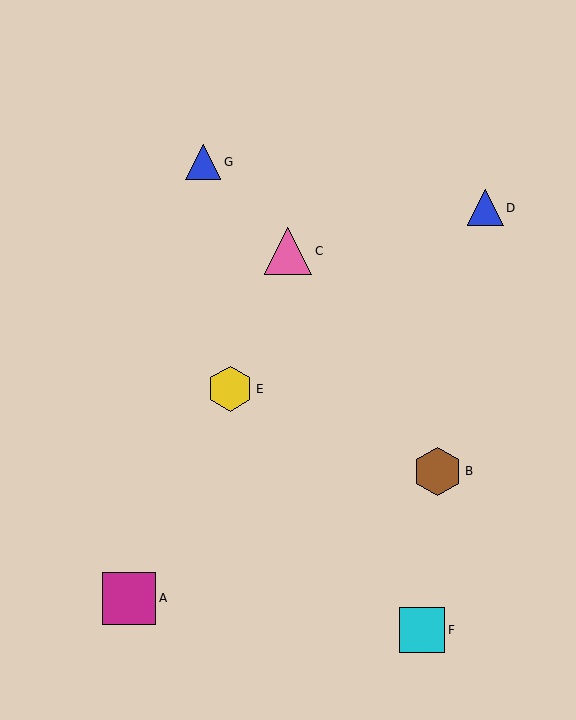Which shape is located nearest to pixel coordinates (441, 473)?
The brown hexagon (labeled B) at (438, 471) is nearest to that location.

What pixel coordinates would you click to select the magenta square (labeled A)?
Click at (129, 598) to select the magenta square A.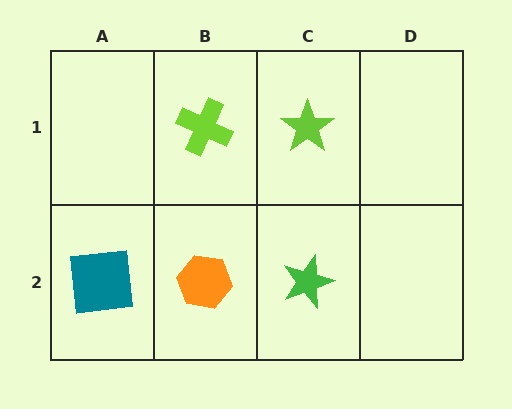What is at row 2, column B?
An orange hexagon.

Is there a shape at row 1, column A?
No, that cell is empty.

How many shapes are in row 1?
2 shapes.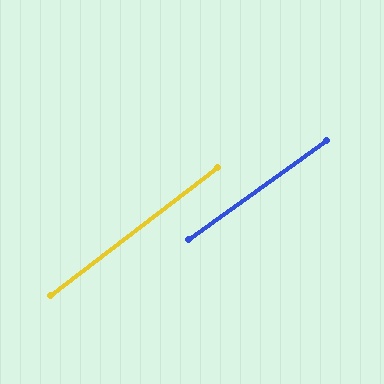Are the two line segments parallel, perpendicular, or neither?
Parallel — their directions differ by only 1.8°.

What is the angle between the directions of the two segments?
Approximately 2 degrees.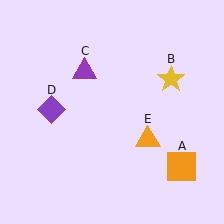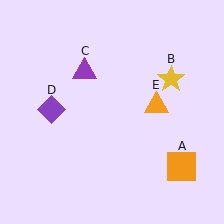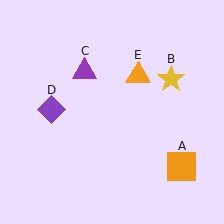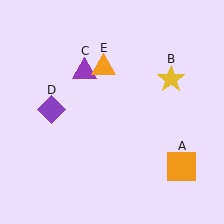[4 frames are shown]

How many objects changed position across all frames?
1 object changed position: orange triangle (object E).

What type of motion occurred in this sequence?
The orange triangle (object E) rotated counterclockwise around the center of the scene.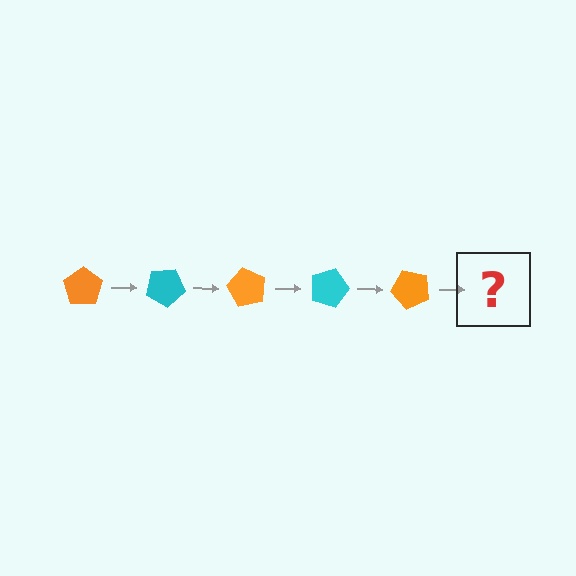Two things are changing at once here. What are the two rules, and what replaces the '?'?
The two rules are that it rotates 30 degrees each step and the color cycles through orange and cyan. The '?' should be a cyan pentagon, rotated 150 degrees from the start.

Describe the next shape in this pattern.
It should be a cyan pentagon, rotated 150 degrees from the start.